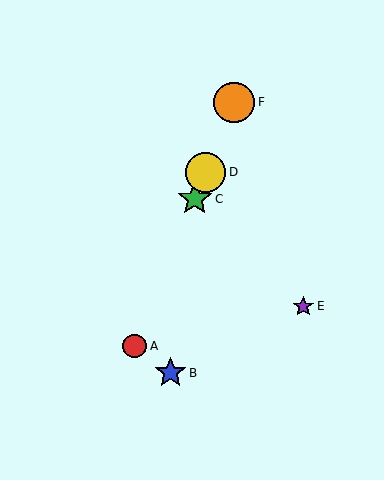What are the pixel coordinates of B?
Object B is at (170, 373).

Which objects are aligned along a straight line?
Objects A, C, D, F are aligned along a straight line.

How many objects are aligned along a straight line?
4 objects (A, C, D, F) are aligned along a straight line.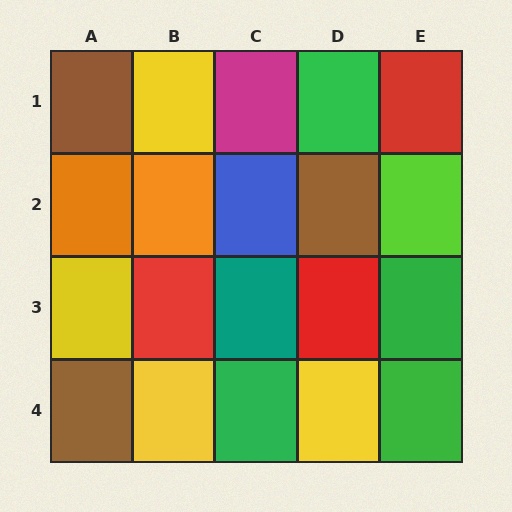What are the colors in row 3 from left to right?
Yellow, red, teal, red, green.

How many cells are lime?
1 cell is lime.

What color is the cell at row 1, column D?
Green.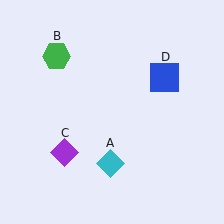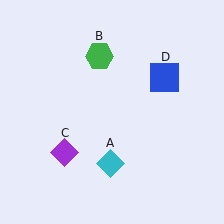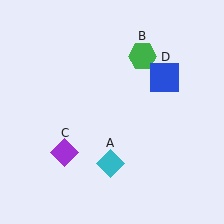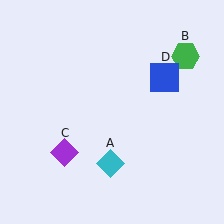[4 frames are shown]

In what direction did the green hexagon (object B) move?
The green hexagon (object B) moved right.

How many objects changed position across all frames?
1 object changed position: green hexagon (object B).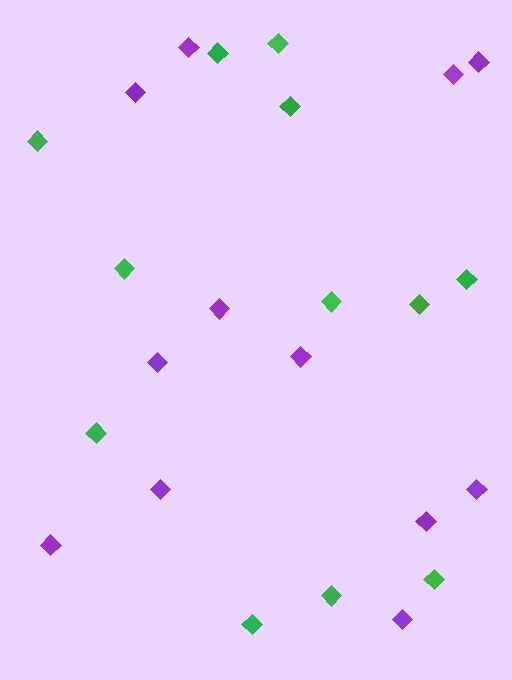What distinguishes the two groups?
There are 2 groups: one group of green diamonds (12) and one group of purple diamonds (12).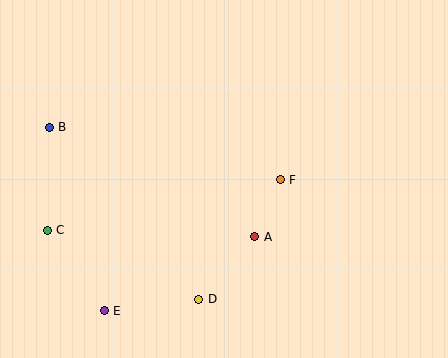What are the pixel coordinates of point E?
Point E is at (104, 311).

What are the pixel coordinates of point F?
Point F is at (280, 180).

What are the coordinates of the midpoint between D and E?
The midpoint between D and E is at (151, 305).